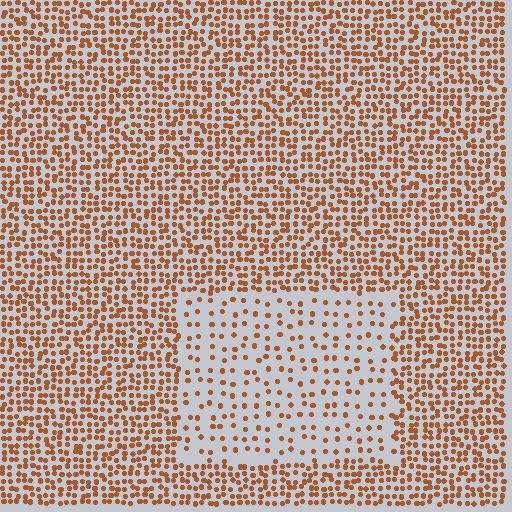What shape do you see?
I see a rectangle.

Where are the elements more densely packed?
The elements are more densely packed outside the rectangle boundary.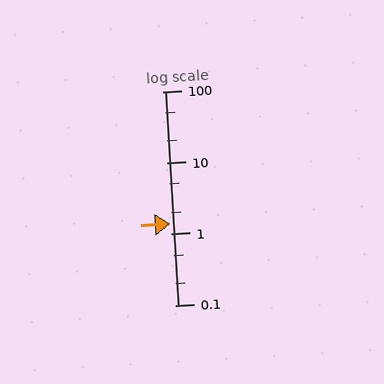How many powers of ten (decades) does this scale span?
The scale spans 3 decades, from 0.1 to 100.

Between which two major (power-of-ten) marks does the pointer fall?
The pointer is between 1 and 10.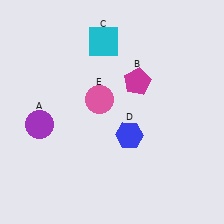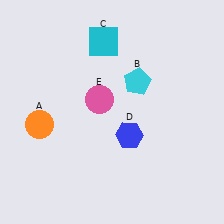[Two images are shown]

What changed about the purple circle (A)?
In Image 1, A is purple. In Image 2, it changed to orange.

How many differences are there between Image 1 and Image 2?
There are 2 differences between the two images.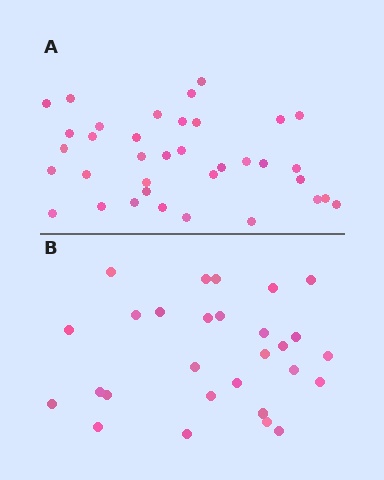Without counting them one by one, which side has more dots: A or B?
Region A (the top region) has more dots.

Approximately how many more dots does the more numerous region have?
Region A has roughly 8 or so more dots than region B.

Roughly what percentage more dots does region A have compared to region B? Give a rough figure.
About 30% more.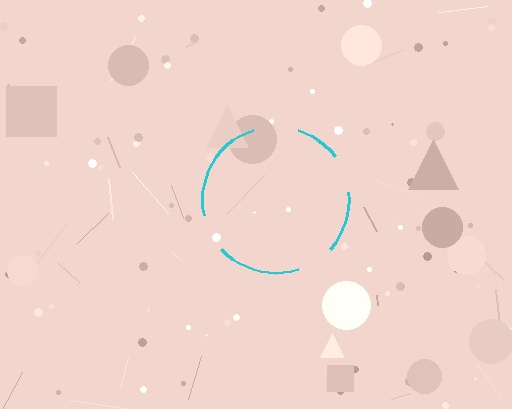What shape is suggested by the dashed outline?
The dashed outline suggests a circle.